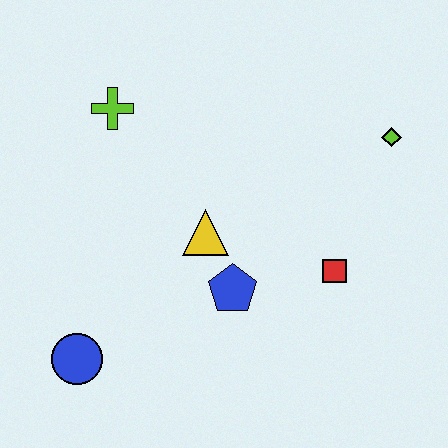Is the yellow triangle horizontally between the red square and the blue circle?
Yes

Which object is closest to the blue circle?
The blue pentagon is closest to the blue circle.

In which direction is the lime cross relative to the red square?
The lime cross is to the left of the red square.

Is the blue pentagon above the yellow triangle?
No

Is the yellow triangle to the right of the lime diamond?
No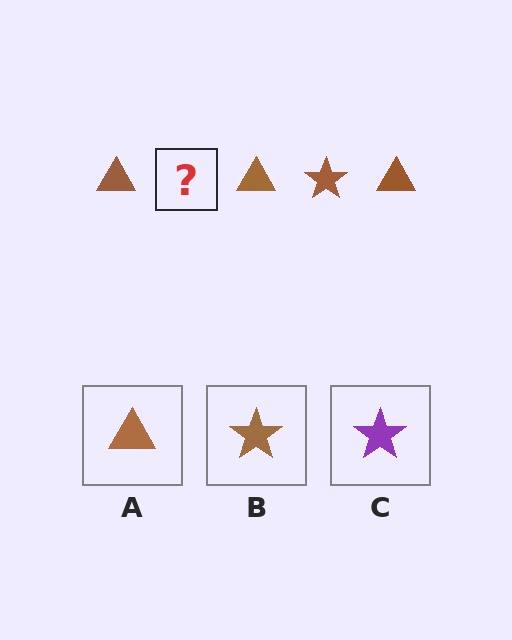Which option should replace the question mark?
Option B.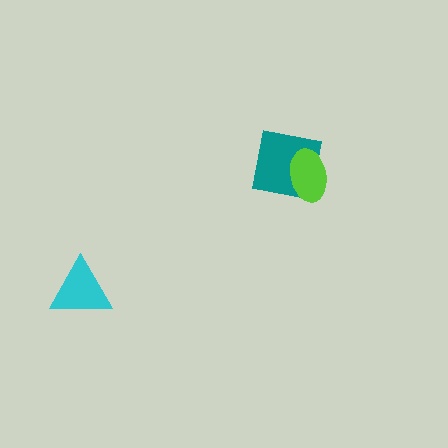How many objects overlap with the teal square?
1 object overlaps with the teal square.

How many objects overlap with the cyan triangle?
0 objects overlap with the cyan triangle.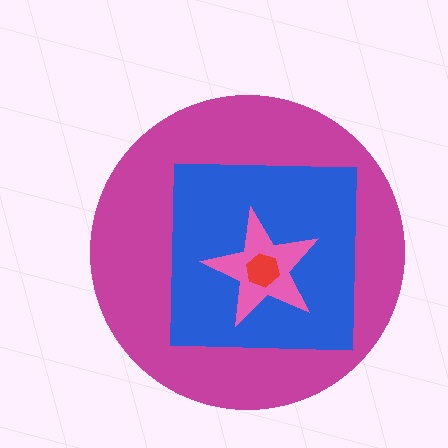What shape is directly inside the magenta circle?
The blue square.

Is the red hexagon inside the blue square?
Yes.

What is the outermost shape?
The magenta circle.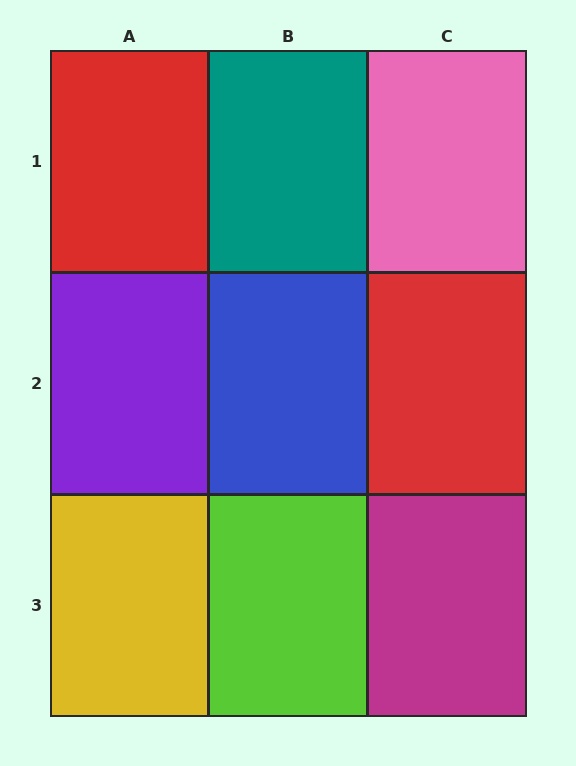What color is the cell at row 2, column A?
Purple.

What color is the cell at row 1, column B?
Teal.